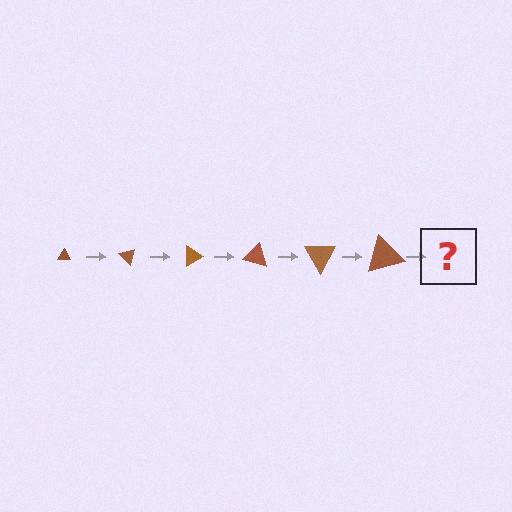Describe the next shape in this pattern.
It should be a triangle, larger than the previous one and rotated 270 degrees from the start.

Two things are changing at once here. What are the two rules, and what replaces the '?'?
The two rules are that the triangle grows larger each step and it rotates 45 degrees each step. The '?' should be a triangle, larger than the previous one and rotated 270 degrees from the start.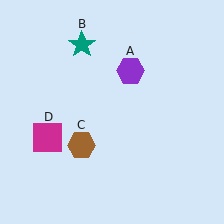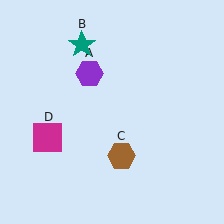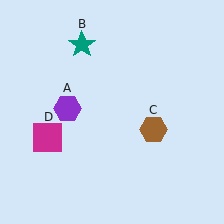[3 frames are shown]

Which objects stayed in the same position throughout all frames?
Teal star (object B) and magenta square (object D) remained stationary.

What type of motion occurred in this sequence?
The purple hexagon (object A), brown hexagon (object C) rotated counterclockwise around the center of the scene.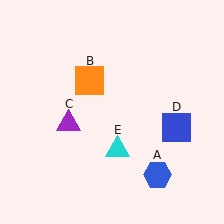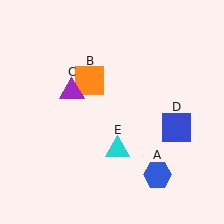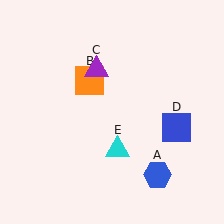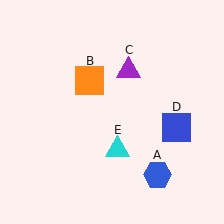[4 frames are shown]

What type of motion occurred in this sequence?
The purple triangle (object C) rotated clockwise around the center of the scene.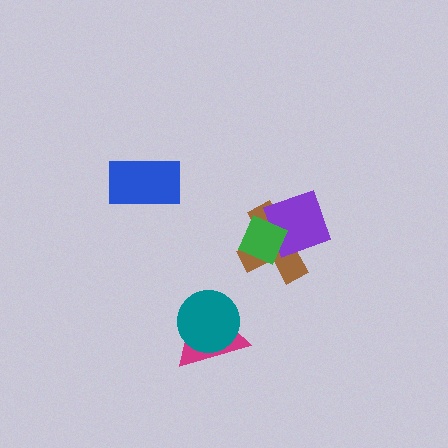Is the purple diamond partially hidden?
Yes, it is partially covered by another shape.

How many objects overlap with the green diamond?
2 objects overlap with the green diamond.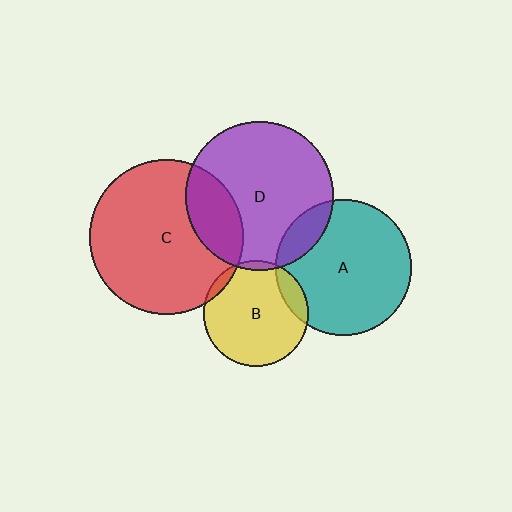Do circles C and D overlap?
Yes.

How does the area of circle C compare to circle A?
Approximately 1.3 times.